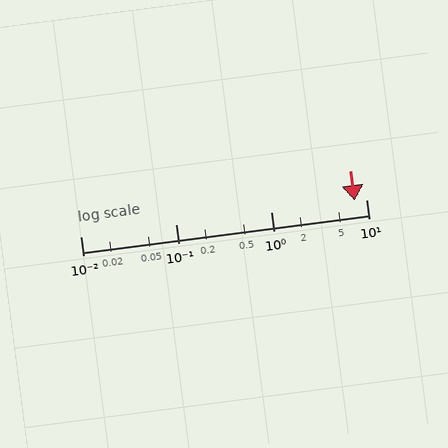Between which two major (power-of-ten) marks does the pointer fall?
The pointer is between 1 and 10.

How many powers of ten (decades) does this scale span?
The scale spans 3 decades, from 0.01 to 10.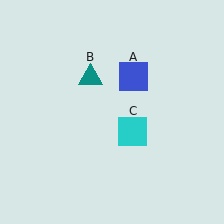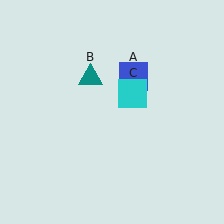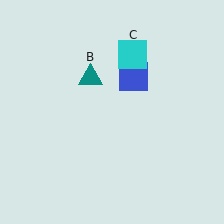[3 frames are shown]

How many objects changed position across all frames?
1 object changed position: cyan square (object C).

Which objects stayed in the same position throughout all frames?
Blue square (object A) and teal triangle (object B) remained stationary.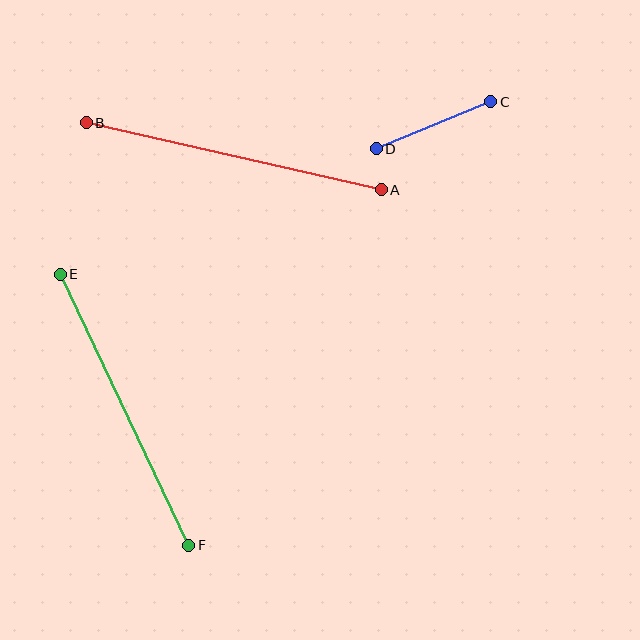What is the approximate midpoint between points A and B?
The midpoint is at approximately (234, 156) pixels.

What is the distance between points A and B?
The distance is approximately 303 pixels.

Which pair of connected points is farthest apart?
Points A and B are farthest apart.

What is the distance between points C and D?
The distance is approximately 124 pixels.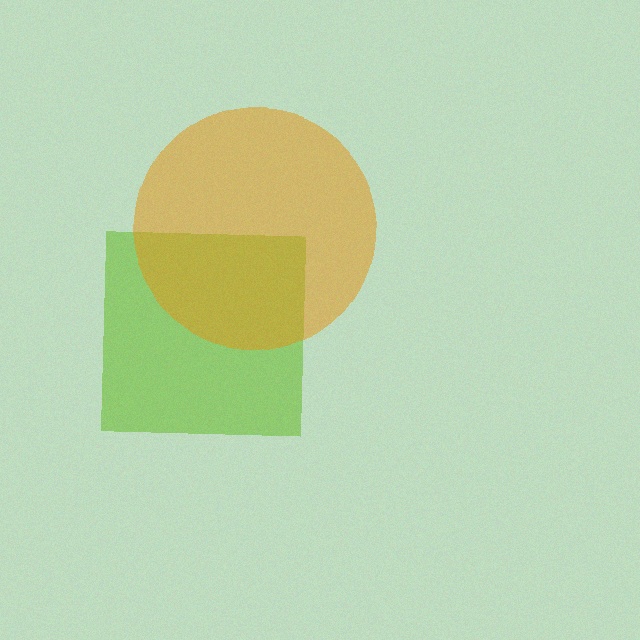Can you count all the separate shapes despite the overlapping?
Yes, there are 2 separate shapes.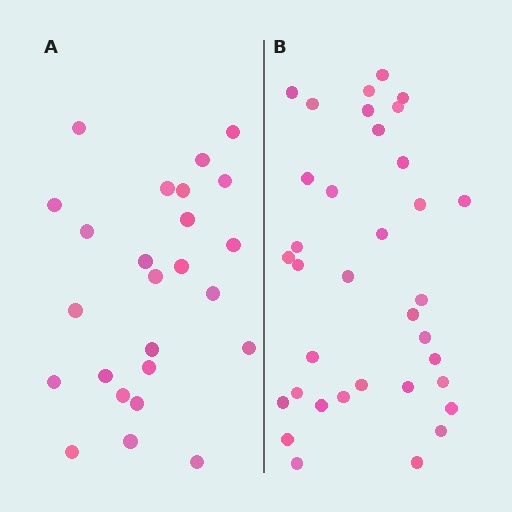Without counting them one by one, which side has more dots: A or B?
Region B (the right region) has more dots.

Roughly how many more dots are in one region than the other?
Region B has roughly 10 or so more dots than region A.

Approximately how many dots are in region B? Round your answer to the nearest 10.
About 40 dots. (The exact count is 35, which rounds to 40.)